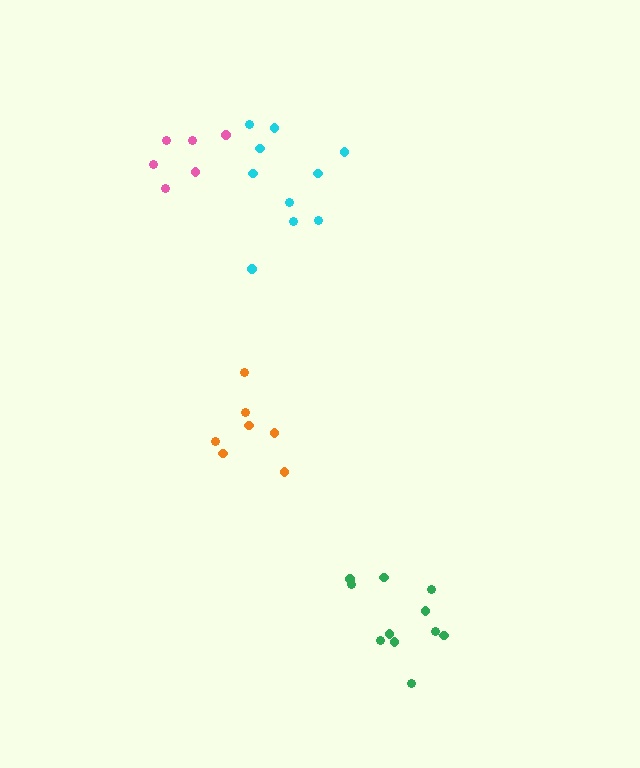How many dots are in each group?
Group 1: 7 dots, Group 2: 11 dots, Group 3: 6 dots, Group 4: 10 dots (34 total).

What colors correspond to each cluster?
The clusters are colored: orange, green, pink, cyan.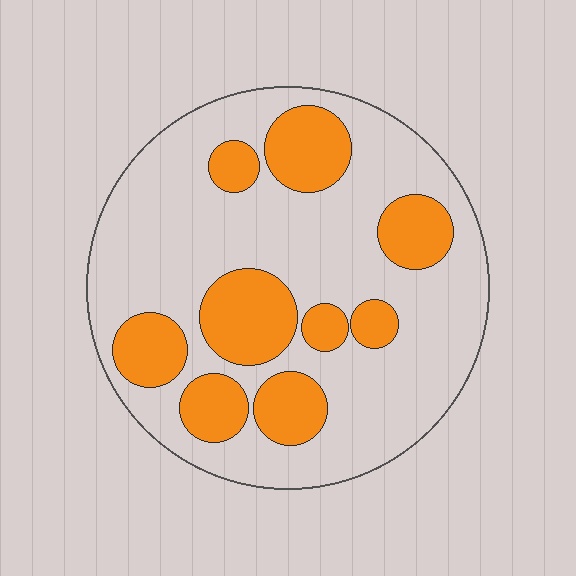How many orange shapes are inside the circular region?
9.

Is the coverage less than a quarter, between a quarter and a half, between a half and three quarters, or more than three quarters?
Between a quarter and a half.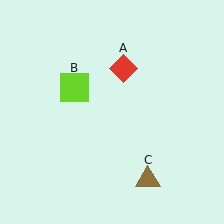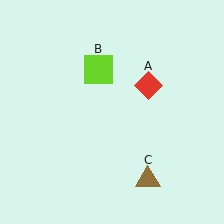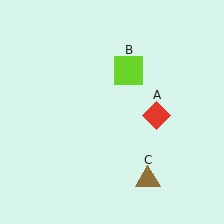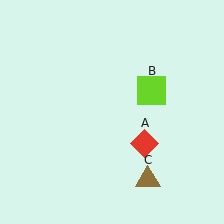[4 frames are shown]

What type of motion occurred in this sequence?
The red diamond (object A), lime square (object B) rotated clockwise around the center of the scene.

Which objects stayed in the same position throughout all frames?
Brown triangle (object C) remained stationary.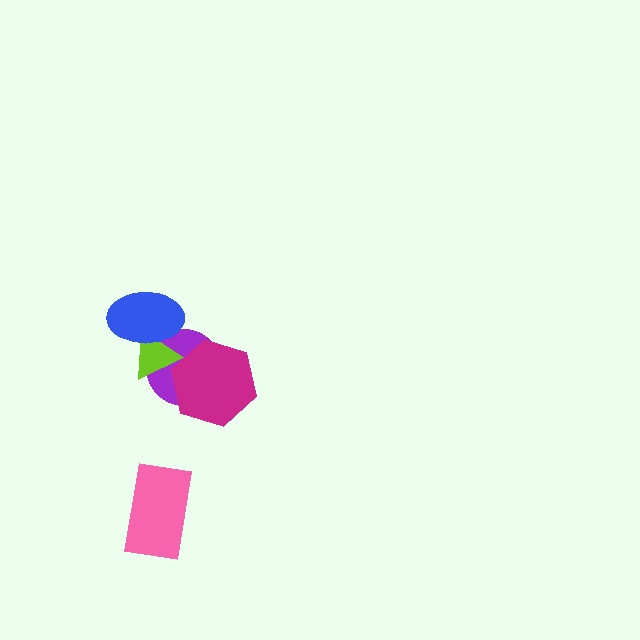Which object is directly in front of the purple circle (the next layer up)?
The magenta hexagon is directly in front of the purple circle.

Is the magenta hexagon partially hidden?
Yes, it is partially covered by another shape.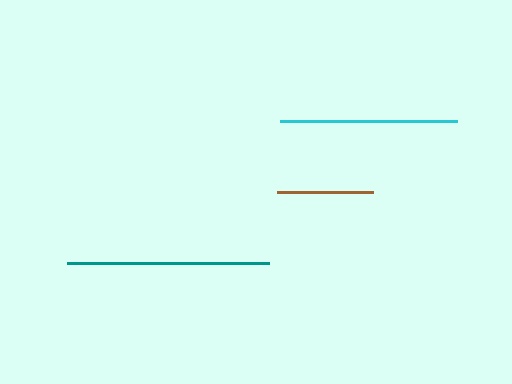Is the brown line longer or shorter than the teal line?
The teal line is longer than the brown line.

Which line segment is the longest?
The teal line is the longest at approximately 202 pixels.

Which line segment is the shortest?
The brown line is the shortest at approximately 96 pixels.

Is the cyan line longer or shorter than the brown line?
The cyan line is longer than the brown line.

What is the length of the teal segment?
The teal segment is approximately 202 pixels long.